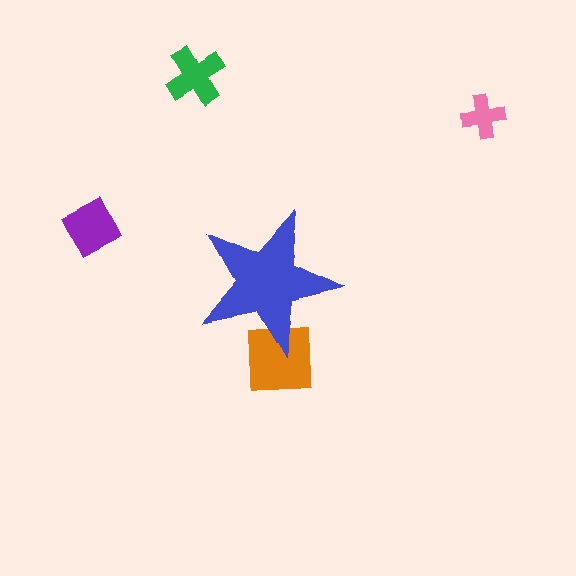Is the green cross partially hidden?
No, the green cross is fully visible.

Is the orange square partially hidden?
Yes, the orange square is partially hidden behind the blue star.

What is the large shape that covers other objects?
A blue star.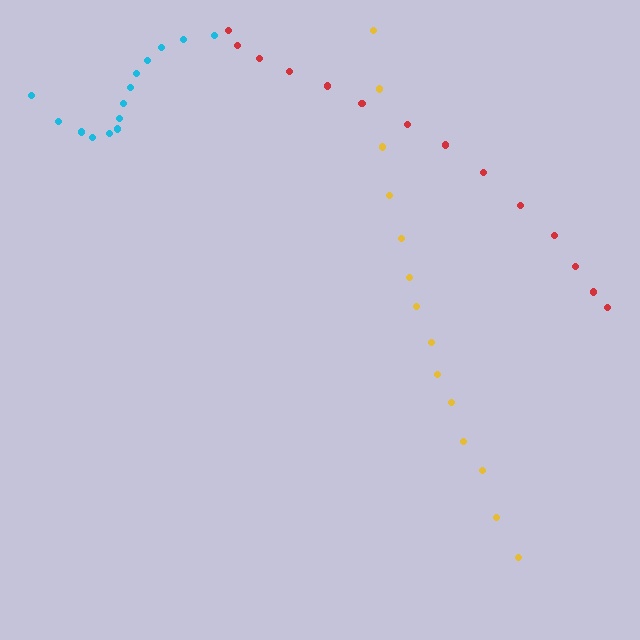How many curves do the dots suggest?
There are 3 distinct paths.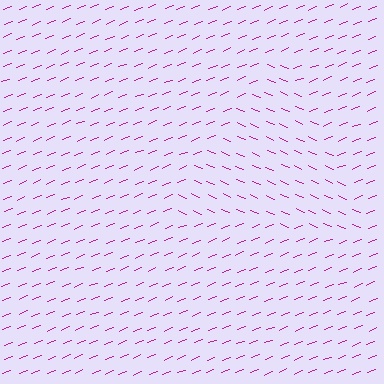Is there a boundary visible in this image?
Yes, there is a texture boundary formed by a change in line orientation.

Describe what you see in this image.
The image is filled with small magenta line segments. A triangle region in the image has lines oriented differently from the surrounding lines, creating a visible texture boundary.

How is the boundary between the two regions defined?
The boundary is defined purely by a change in line orientation (approximately 45 degrees difference). All lines are the same color and thickness.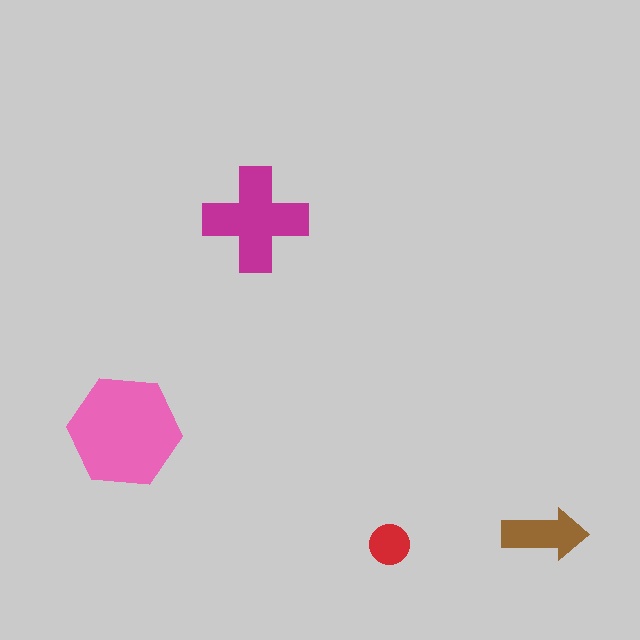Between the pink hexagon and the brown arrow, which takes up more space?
The pink hexagon.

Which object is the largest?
The pink hexagon.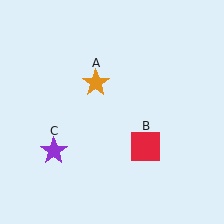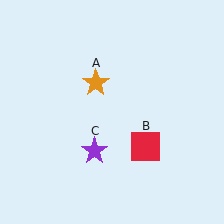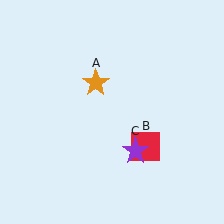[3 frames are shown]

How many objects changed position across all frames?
1 object changed position: purple star (object C).